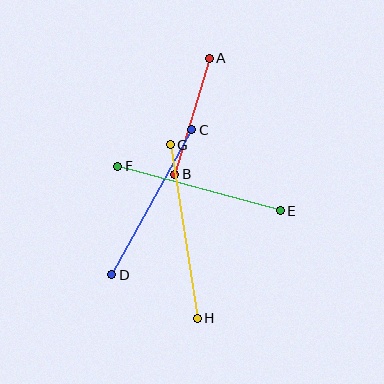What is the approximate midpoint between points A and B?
The midpoint is at approximately (192, 116) pixels.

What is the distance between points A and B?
The distance is approximately 121 pixels.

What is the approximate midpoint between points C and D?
The midpoint is at approximately (152, 202) pixels.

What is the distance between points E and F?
The distance is approximately 169 pixels.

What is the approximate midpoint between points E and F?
The midpoint is at approximately (199, 188) pixels.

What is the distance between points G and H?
The distance is approximately 176 pixels.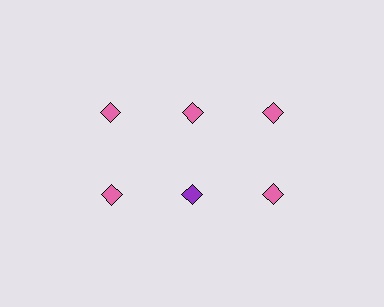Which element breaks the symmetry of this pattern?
The purple diamond in the second row, second from left column breaks the symmetry. All other shapes are pink diamonds.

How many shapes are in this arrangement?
There are 6 shapes arranged in a grid pattern.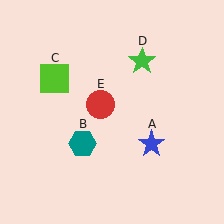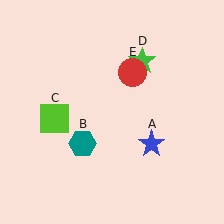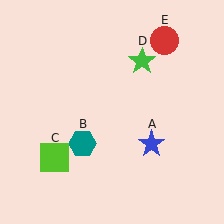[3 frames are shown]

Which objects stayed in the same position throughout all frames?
Blue star (object A) and teal hexagon (object B) and green star (object D) remained stationary.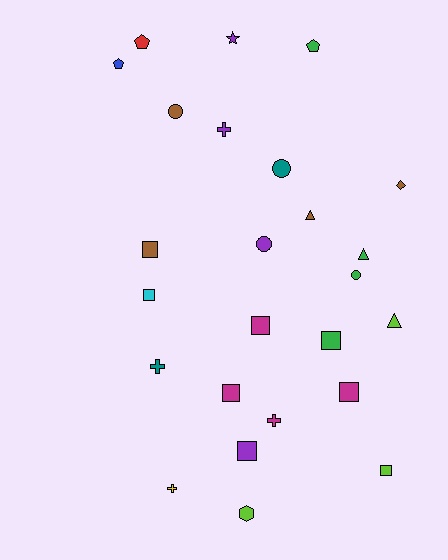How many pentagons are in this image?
There are 3 pentagons.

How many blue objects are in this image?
There is 1 blue object.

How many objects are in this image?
There are 25 objects.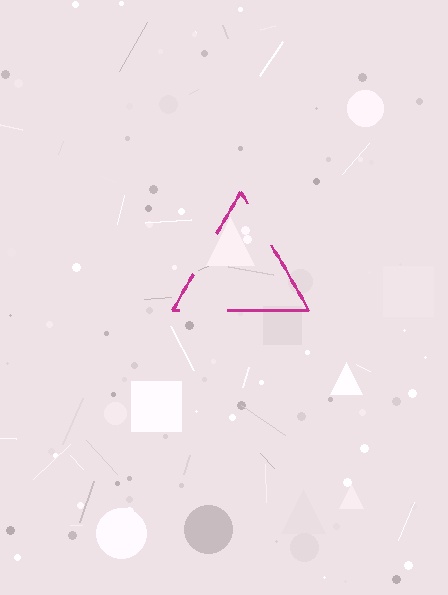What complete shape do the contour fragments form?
The contour fragments form a triangle.